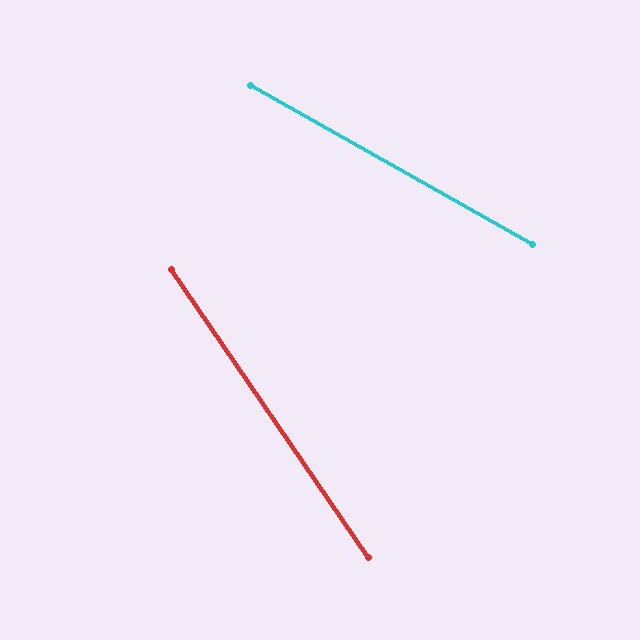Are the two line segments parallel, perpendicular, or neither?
Neither parallel nor perpendicular — they differ by about 26°.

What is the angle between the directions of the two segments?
Approximately 26 degrees.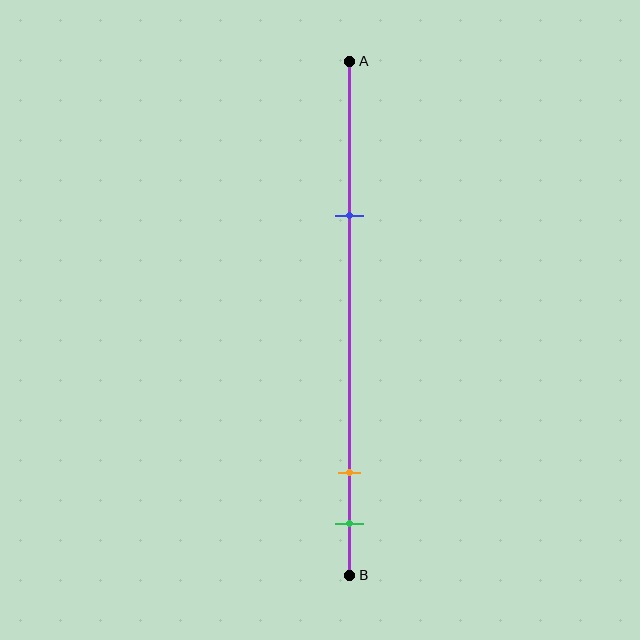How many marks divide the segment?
There are 3 marks dividing the segment.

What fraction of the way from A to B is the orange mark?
The orange mark is approximately 80% (0.8) of the way from A to B.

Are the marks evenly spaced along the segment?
No, the marks are not evenly spaced.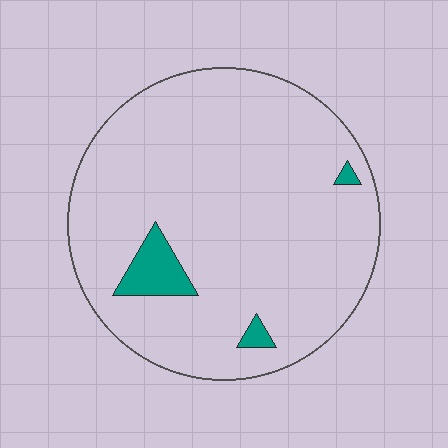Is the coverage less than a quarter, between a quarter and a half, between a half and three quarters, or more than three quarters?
Less than a quarter.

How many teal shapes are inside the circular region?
3.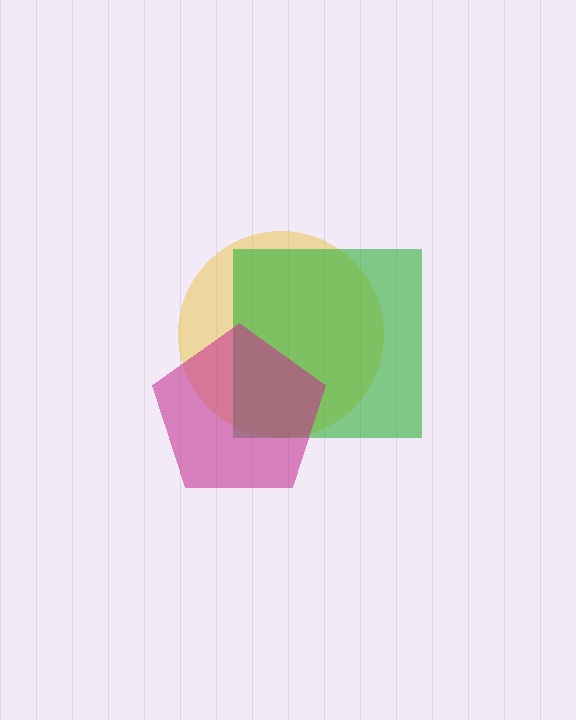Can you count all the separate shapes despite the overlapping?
Yes, there are 3 separate shapes.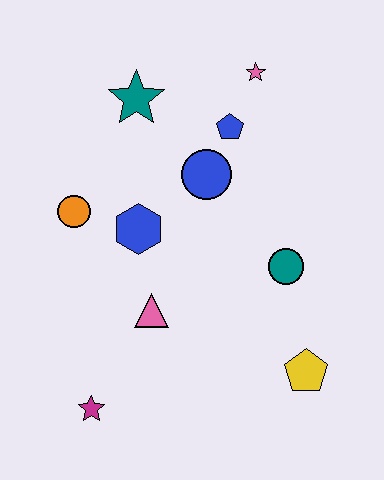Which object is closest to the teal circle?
The yellow pentagon is closest to the teal circle.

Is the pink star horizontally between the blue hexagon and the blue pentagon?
No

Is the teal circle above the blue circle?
No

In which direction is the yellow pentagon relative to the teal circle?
The yellow pentagon is below the teal circle.